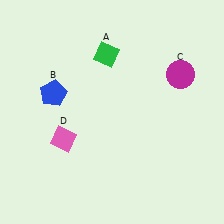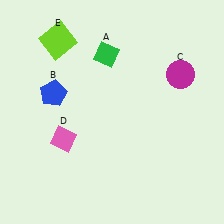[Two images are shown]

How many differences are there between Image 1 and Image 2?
There is 1 difference between the two images.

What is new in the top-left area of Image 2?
A lime square (E) was added in the top-left area of Image 2.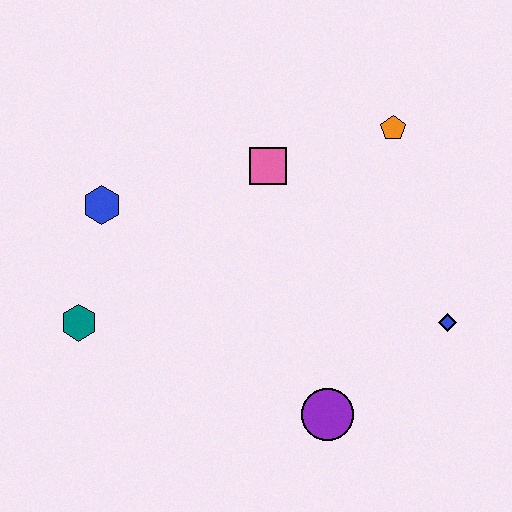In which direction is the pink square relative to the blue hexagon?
The pink square is to the right of the blue hexagon.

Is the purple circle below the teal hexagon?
Yes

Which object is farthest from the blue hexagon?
The blue diamond is farthest from the blue hexagon.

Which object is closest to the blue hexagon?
The teal hexagon is closest to the blue hexagon.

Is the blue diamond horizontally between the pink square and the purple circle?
No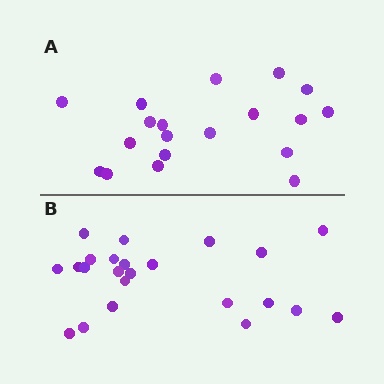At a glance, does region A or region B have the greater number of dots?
Region B (the bottom region) has more dots.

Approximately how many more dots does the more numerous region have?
Region B has about 4 more dots than region A.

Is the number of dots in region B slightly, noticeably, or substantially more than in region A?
Region B has only slightly more — the two regions are fairly close. The ratio is roughly 1.2 to 1.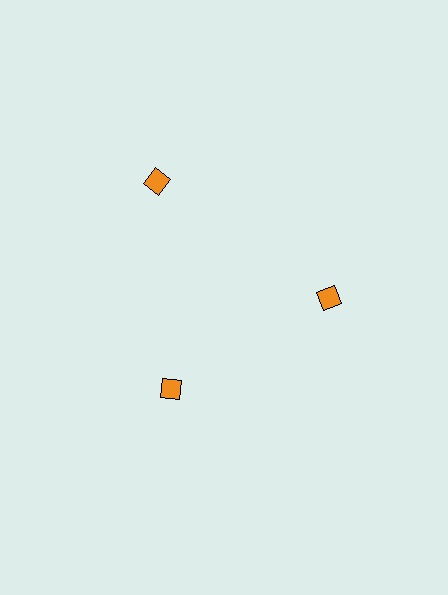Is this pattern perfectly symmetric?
No. The 3 orange diamonds are arranged in a ring, but one element near the 11 o'clock position is pushed outward from the center, breaking the 3-fold rotational symmetry.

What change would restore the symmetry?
The symmetry would be restored by moving it inward, back onto the ring so that all 3 diamonds sit at equal angles and equal distance from the center.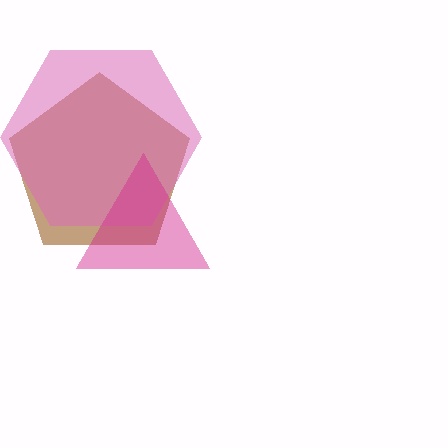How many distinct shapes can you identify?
There are 3 distinct shapes: a brown pentagon, a pink hexagon, a magenta triangle.